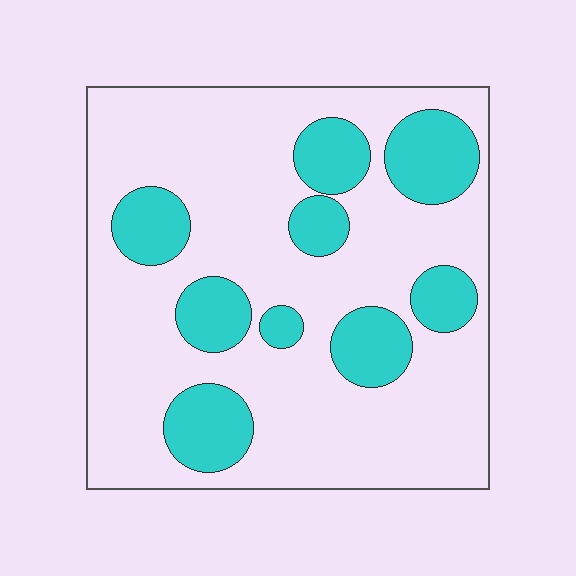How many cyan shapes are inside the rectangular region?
9.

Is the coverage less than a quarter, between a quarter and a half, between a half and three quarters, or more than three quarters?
Between a quarter and a half.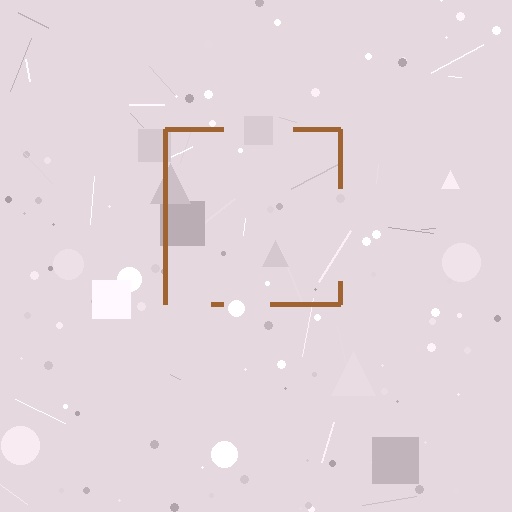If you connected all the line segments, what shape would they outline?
They would outline a square.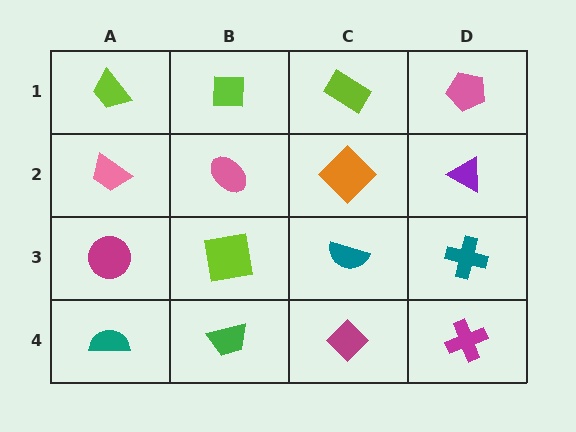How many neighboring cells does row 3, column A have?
3.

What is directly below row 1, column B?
A pink ellipse.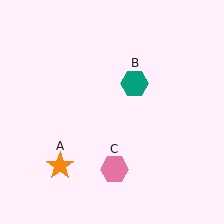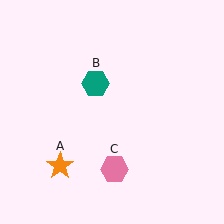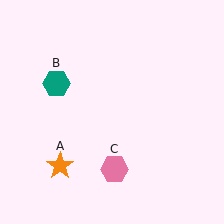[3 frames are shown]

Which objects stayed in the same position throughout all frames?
Orange star (object A) and pink hexagon (object C) remained stationary.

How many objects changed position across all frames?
1 object changed position: teal hexagon (object B).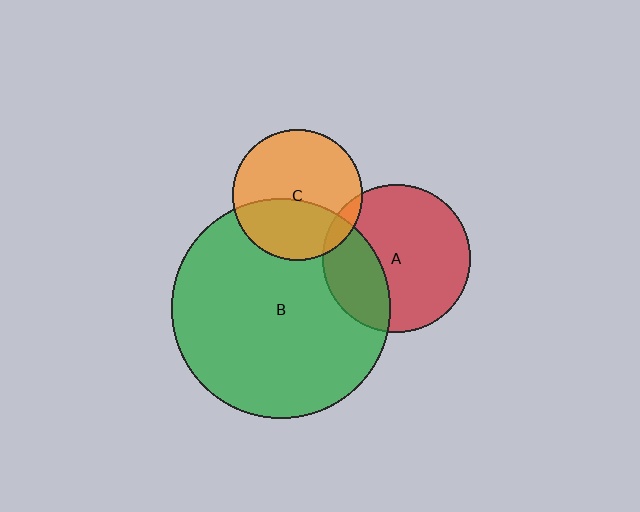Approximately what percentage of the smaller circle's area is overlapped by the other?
Approximately 30%.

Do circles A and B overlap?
Yes.